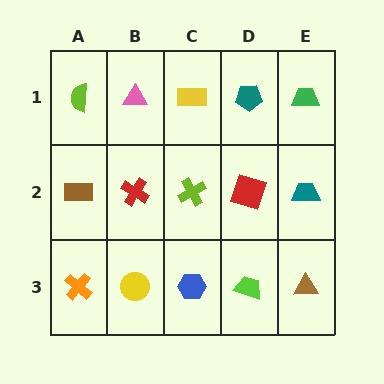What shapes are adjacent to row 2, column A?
A lime semicircle (row 1, column A), an orange cross (row 3, column A), a red cross (row 2, column B).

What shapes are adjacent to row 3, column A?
A brown rectangle (row 2, column A), a yellow circle (row 3, column B).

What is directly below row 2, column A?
An orange cross.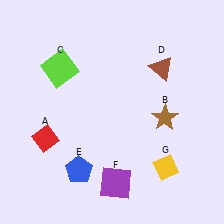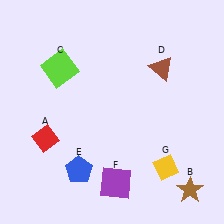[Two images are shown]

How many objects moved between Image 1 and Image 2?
1 object moved between the two images.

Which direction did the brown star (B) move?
The brown star (B) moved down.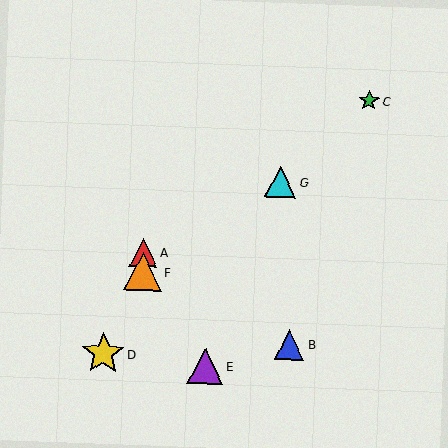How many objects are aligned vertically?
2 objects (A, F) are aligned vertically.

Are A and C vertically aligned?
No, A is at x≈143 and C is at x≈369.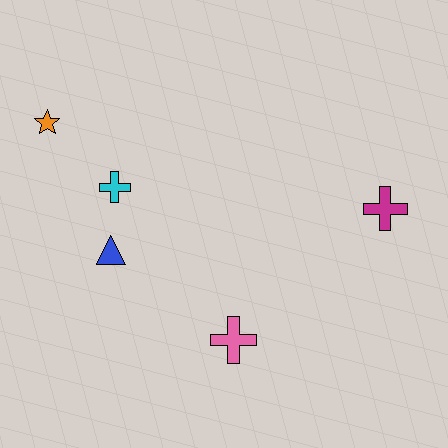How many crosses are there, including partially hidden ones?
There are 3 crosses.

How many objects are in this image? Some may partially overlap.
There are 5 objects.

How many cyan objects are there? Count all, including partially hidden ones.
There is 1 cyan object.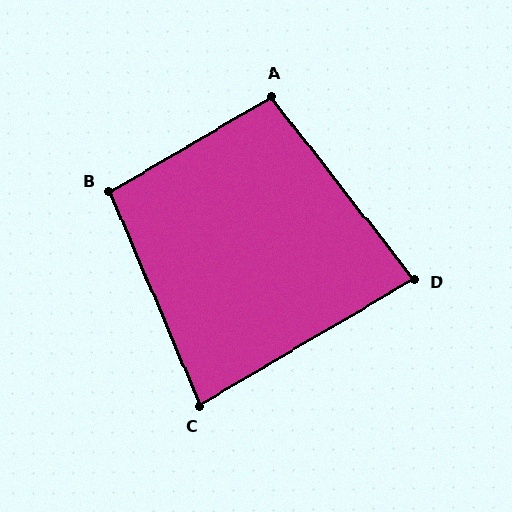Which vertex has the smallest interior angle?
C, at approximately 82 degrees.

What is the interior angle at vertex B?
Approximately 97 degrees (obtuse).